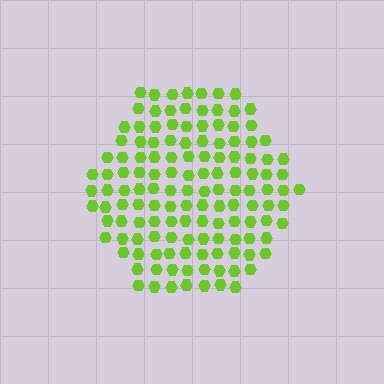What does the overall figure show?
The overall figure shows a hexagon.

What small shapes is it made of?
It is made of small hexagons.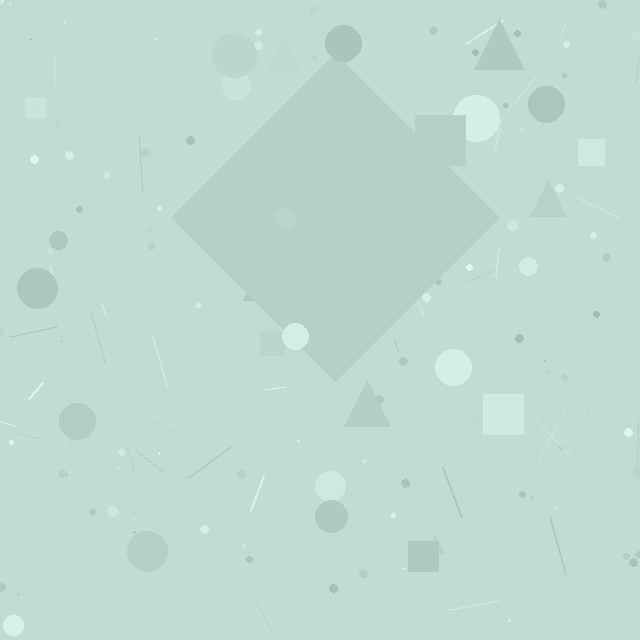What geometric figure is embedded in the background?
A diamond is embedded in the background.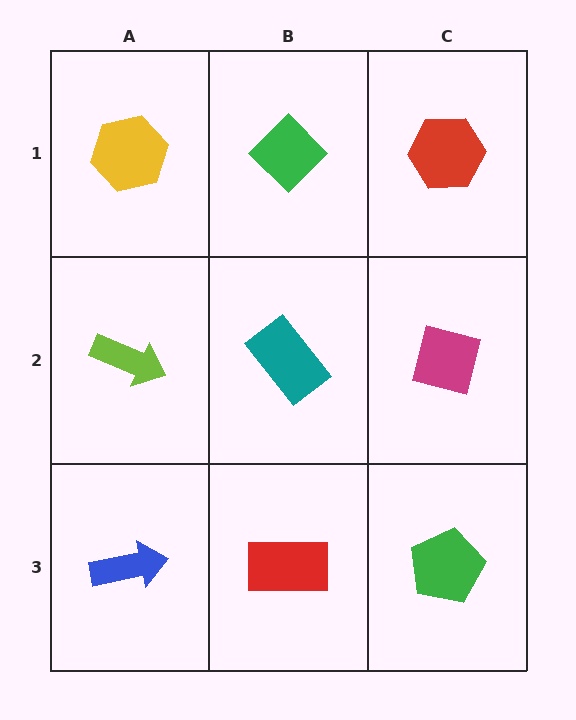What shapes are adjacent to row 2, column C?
A red hexagon (row 1, column C), a green pentagon (row 3, column C), a teal rectangle (row 2, column B).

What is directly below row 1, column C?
A magenta square.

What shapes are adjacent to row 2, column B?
A green diamond (row 1, column B), a red rectangle (row 3, column B), a lime arrow (row 2, column A), a magenta square (row 2, column C).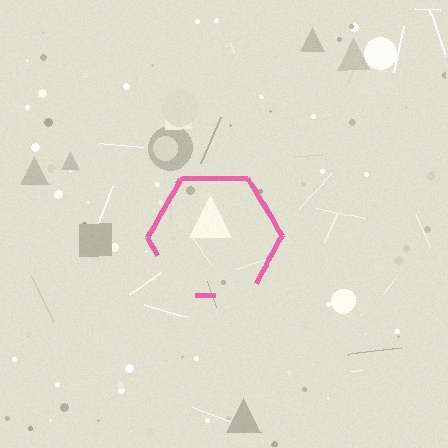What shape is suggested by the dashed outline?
The dashed outline suggests a hexagon.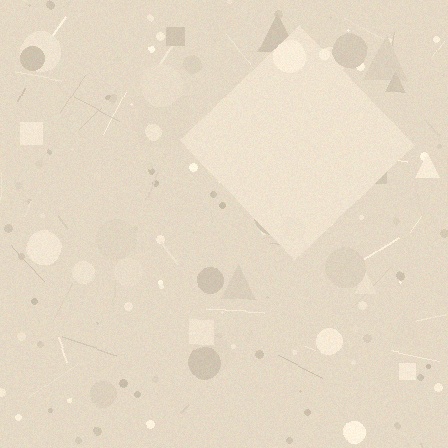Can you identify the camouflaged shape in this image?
The camouflaged shape is a diamond.